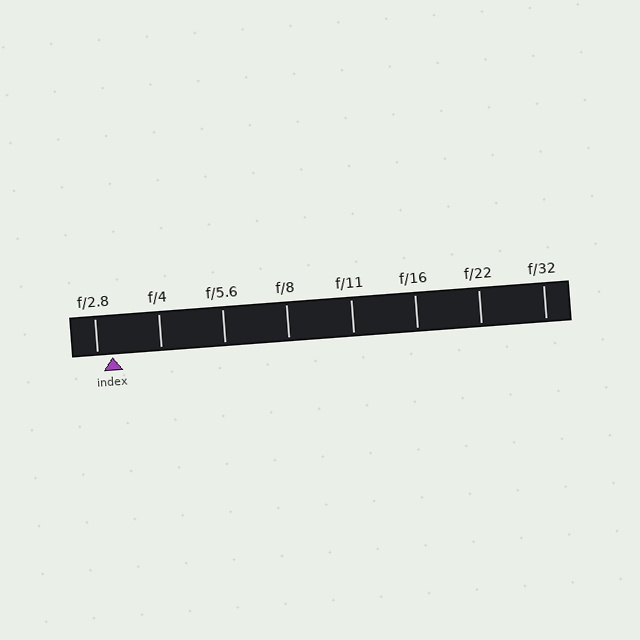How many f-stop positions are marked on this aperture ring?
There are 8 f-stop positions marked.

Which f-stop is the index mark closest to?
The index mark is closest to f/2.8.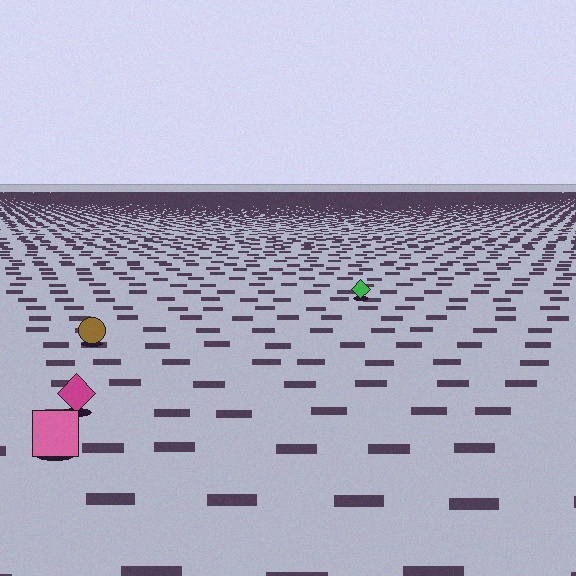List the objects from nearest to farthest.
From nearest to farthest: the pink square, the magenta diamond, the brown circle, the green diamond.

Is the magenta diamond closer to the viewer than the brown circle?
Yes. The magenta diamond is closer — you can tell from the texture gradient: the ground texture is coarser near it.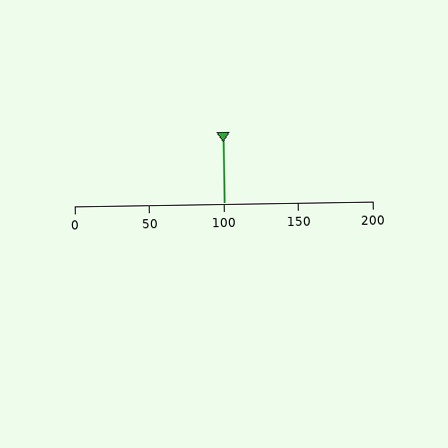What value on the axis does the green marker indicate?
The marker indicates approximately 100.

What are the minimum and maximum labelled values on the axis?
The axis runs from 0 to 200.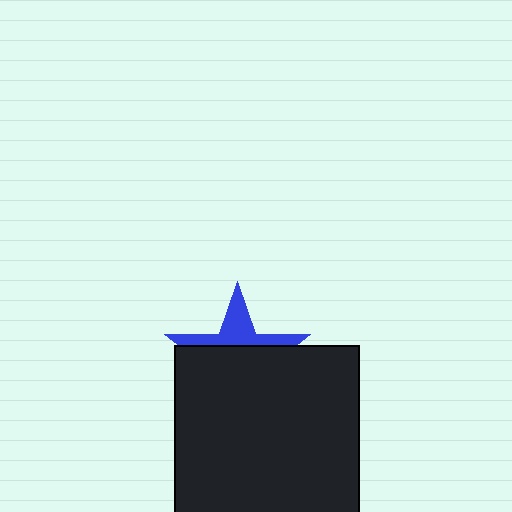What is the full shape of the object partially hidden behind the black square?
The partially hidden object is a blue star.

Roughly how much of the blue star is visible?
A small part of it is visible (roughly 36%).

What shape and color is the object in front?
The object in front is a black square.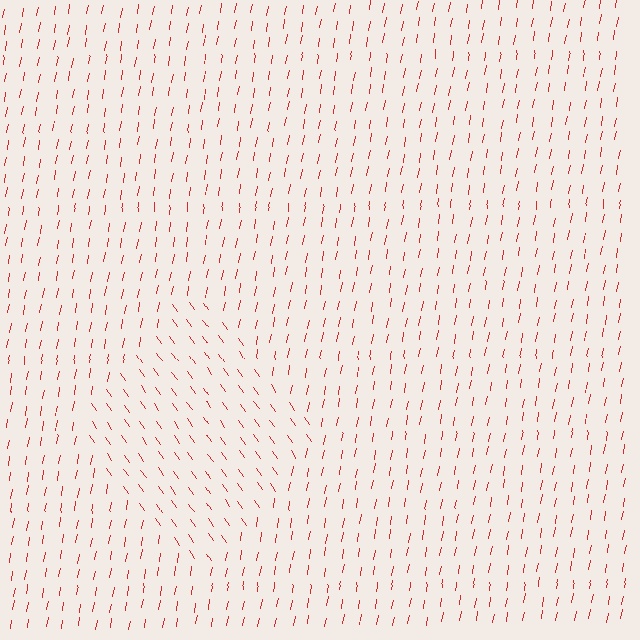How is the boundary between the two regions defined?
The boundary is defined purely by a change in line orientation (approximately 45 degrees difference). All lines are the same color and thickness.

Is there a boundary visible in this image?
Yes, there is a texture boundary formed by a change in line orientation.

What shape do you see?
I see a diamond.